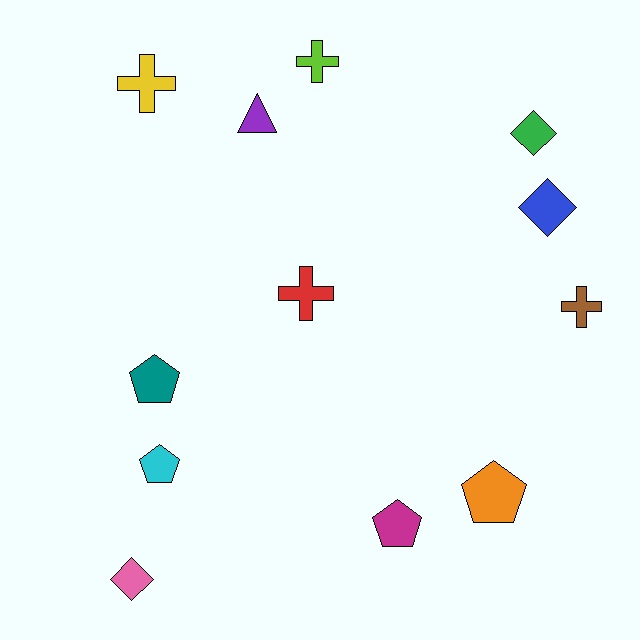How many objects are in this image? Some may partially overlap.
There are 12 objects.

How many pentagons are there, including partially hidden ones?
There are 4 pentagons.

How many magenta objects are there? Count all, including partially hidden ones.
There is 1 magenta object.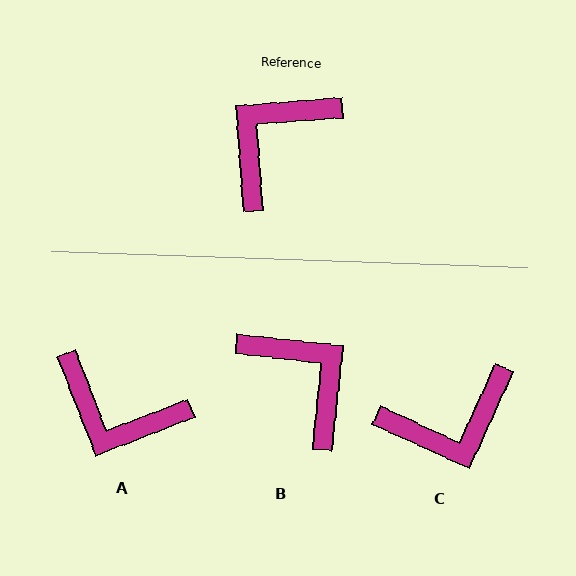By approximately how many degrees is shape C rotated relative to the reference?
Approximately 151 degrees counter-clockwise.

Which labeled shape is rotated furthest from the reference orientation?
C, about 151 degrees away.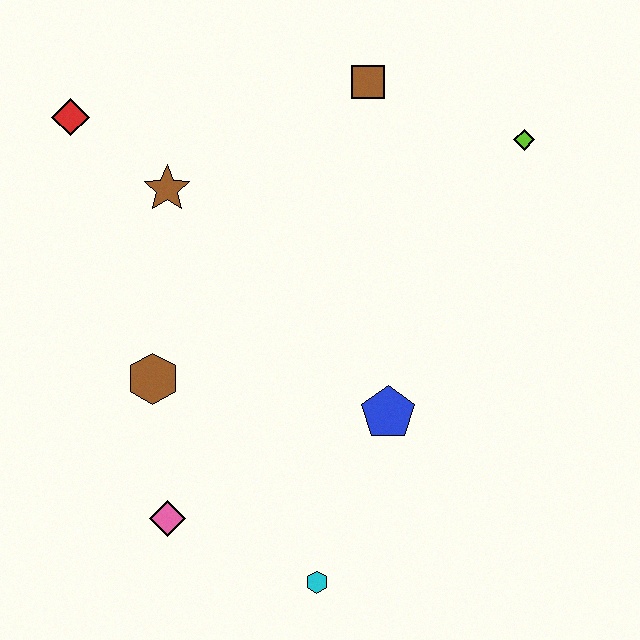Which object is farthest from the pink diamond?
The lime diamond is farthest from the pink diamond.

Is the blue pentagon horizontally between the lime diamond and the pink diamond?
Yes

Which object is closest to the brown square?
The lime diamond is closest to the brown square.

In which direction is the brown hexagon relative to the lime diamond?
The brown hexagon is to the left of the lime diamond.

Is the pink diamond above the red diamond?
No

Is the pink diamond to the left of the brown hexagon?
No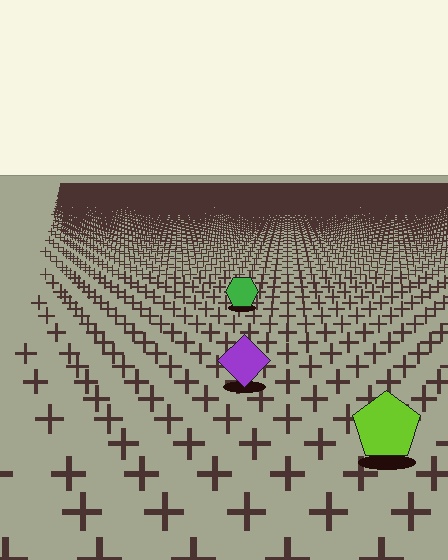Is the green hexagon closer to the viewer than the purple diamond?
No. The purple diamond is closer — you can tell from the texture gradient: the ground texture is coarser near it.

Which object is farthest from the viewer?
The green hexagon is farthest from the viewer. It appears smaller and the ground texture around it is denser.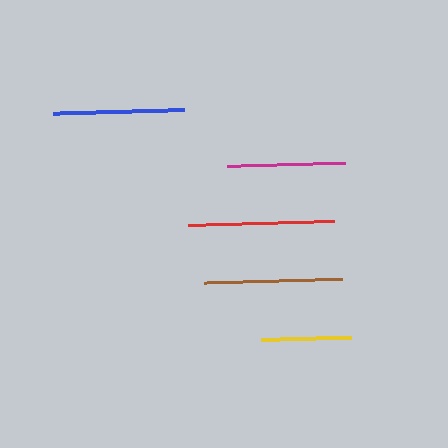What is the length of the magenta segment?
The magenta segment is approximately 118 pixels long.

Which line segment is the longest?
The red line is the longest at approximately 146 pixels.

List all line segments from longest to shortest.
From longest to shortest: red, brown, blue, magenta, yellow.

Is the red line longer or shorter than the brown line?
The red line is longer than the brown line.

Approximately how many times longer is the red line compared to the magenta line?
The red line is approximately 1.2 times the length of the magenta line.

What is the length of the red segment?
The red segment is approximately 146 pixels long.